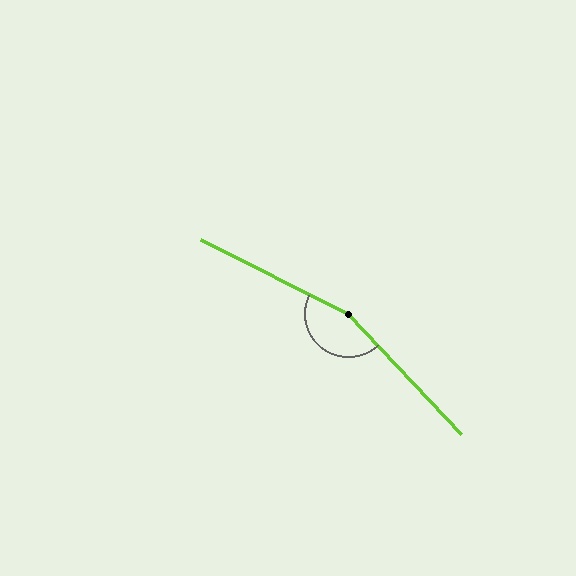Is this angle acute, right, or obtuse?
It is obtuse.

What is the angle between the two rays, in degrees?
Approximately 160 degrees.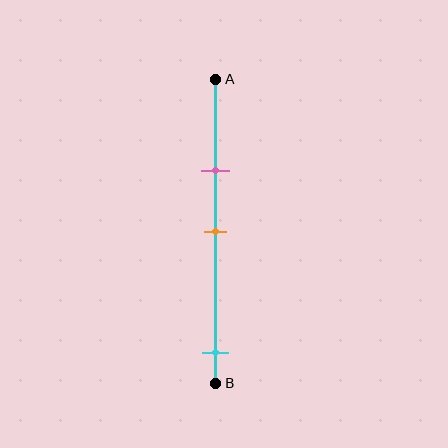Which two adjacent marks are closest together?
The pink and orange marks are the closest adjacent pair.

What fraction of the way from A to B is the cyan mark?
The cyan mark is approximately 90% (0.9) of the way from A to B.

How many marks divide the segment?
There are 3 marks dividing the segment.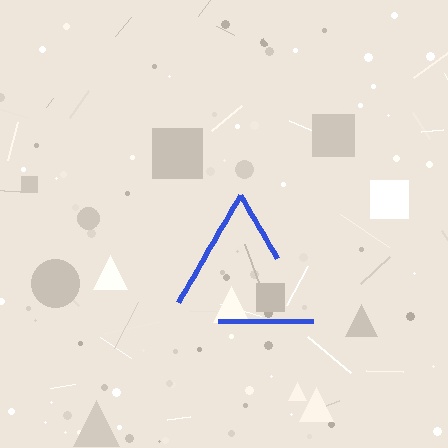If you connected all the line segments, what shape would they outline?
They would outline a triangle.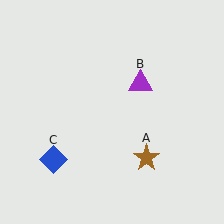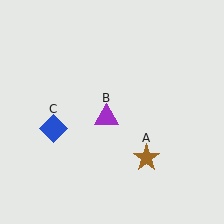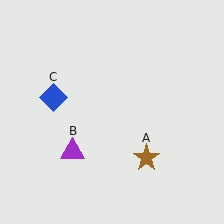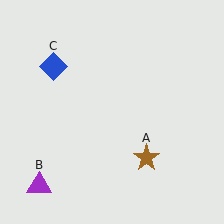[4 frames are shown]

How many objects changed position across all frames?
2 objects changed position: purple triangle (object B), blue diamond (object C).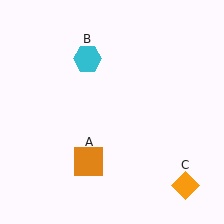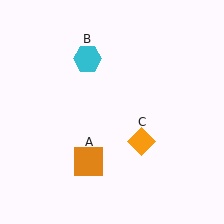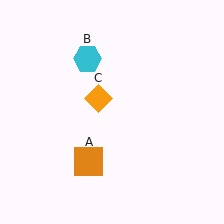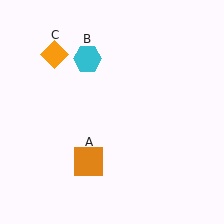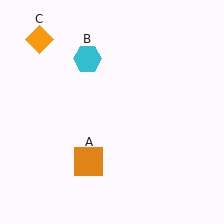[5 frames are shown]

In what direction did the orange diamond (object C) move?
The orange diamond (object C) moved up and to the left.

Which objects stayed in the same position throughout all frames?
Orange square (object A) and cyan hexagon (object B) remained stationary.